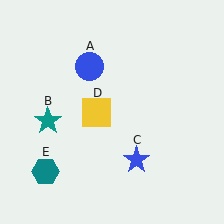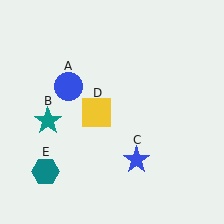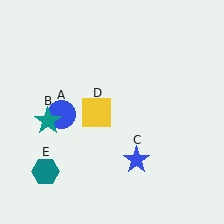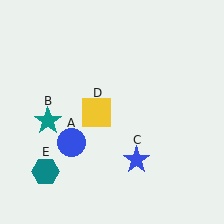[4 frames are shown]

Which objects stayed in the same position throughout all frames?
Teal star (object B) and blue star (object C) and yellow square (object D) and teal hexagon (object E) remained stationary.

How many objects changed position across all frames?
1 object changed position: blue circle (object A).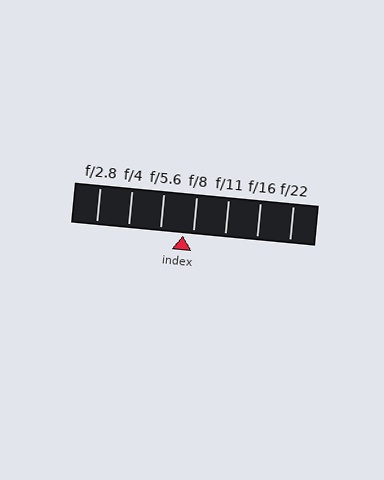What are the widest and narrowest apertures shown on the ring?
The widest aperture shown is f/2.8 and the narrowest is f/22.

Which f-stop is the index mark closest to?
The index mark is closest to f/8.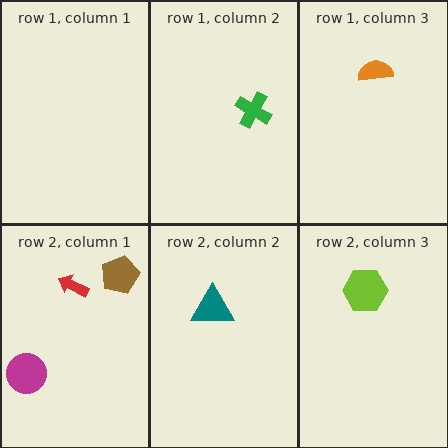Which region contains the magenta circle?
The row 2, column 1 region.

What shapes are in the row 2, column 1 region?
The red arrow, the brown pentagon, the magenta circle.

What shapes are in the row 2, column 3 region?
The lime hexagon.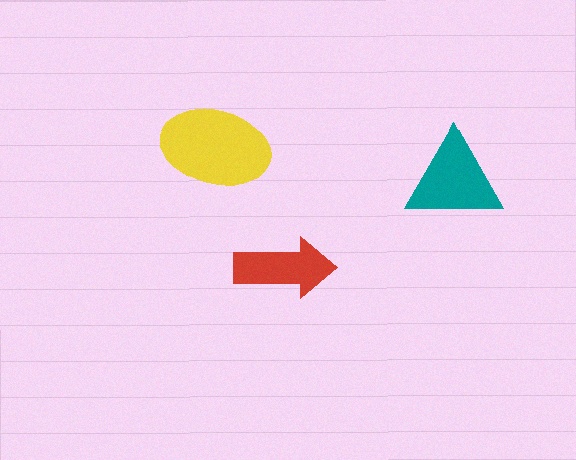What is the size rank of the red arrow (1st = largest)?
3rd.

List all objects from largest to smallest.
The yellow ellipse, the teal triangle, the red arrow.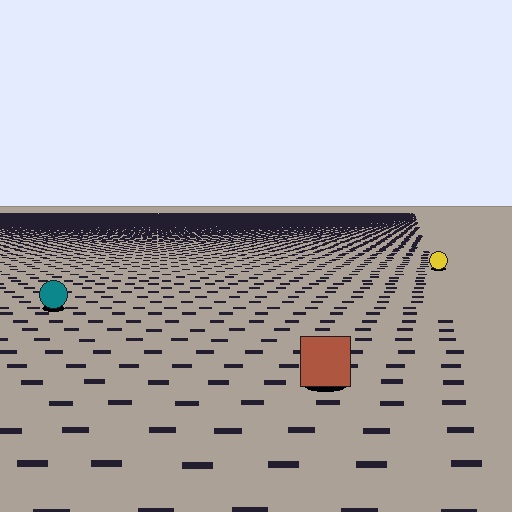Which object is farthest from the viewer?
The yellow circle is farthest from the viewer. It appears smaller and the ground texture around it is denser.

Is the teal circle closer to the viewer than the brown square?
No. The brown square is closer — you can tell from the texture gradient: the ground texture is coarser near it.